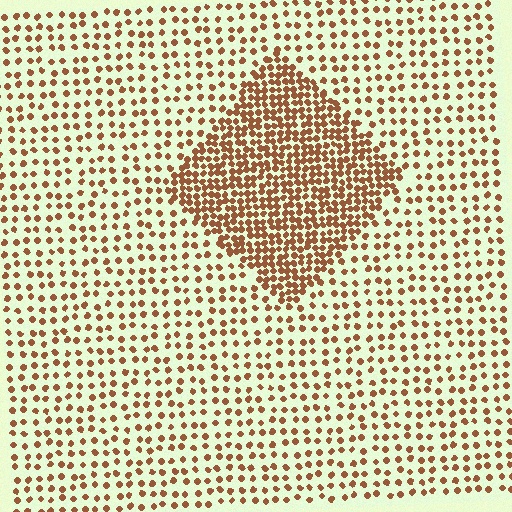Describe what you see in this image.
The image contains small brown elements arranged at two different densities. A diamond-shaped region is visible where the elements are more densely packed than the surrounding area.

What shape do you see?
I see a diamond.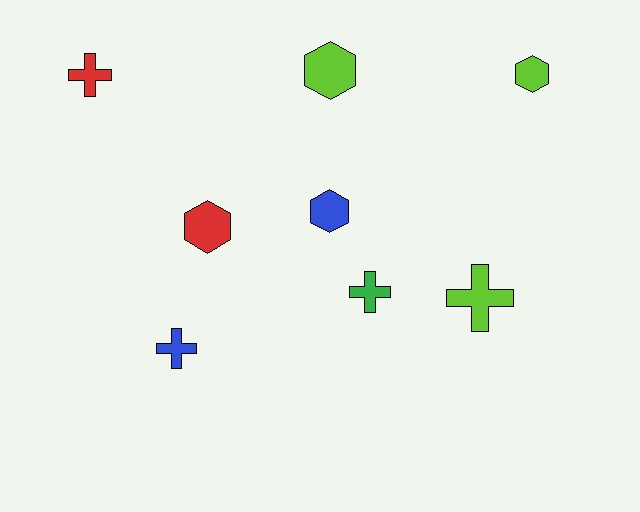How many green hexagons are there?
There are no green hexagons.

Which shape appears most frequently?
Hexagon, with 4 objects.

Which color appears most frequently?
Lime, with 3 objects.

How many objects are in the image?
There are 8 objects.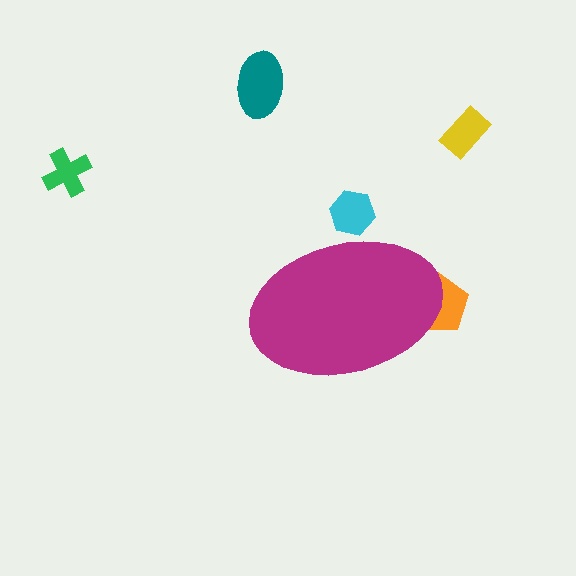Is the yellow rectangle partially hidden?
No, the yellow rectangle is fully visible.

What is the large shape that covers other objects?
A magenta ellipse.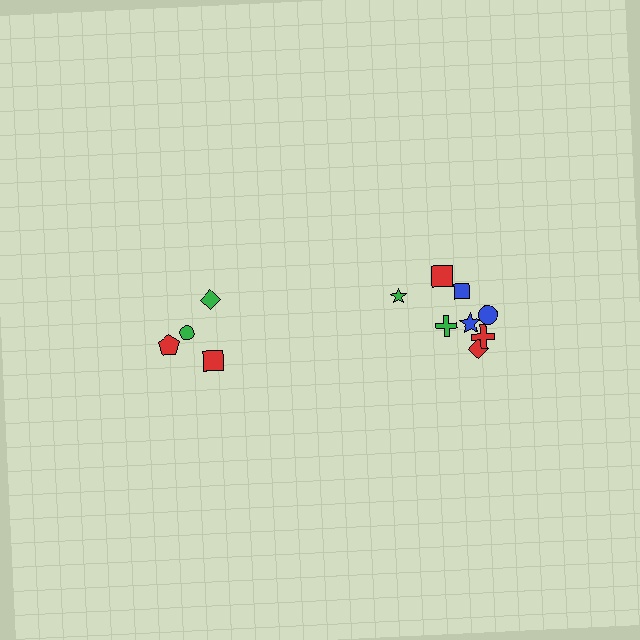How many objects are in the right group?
There are 8 objects.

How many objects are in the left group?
There are 4 objects.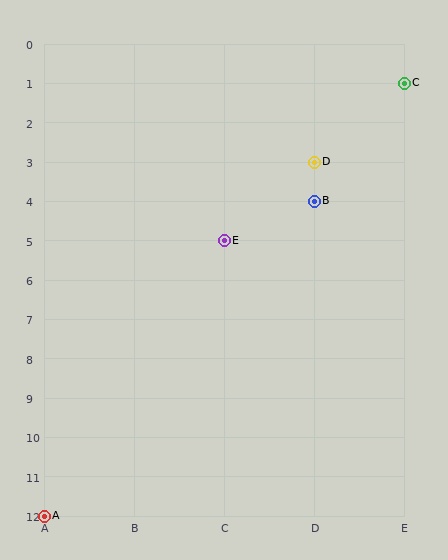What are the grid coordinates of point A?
Point A is at grid coordinates (A, 12).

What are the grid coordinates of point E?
Point E is at grid coordinates (C, 5).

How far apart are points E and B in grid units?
Points E and B are 1 column and 1 row apart (about 1.4 grid units diagonally).